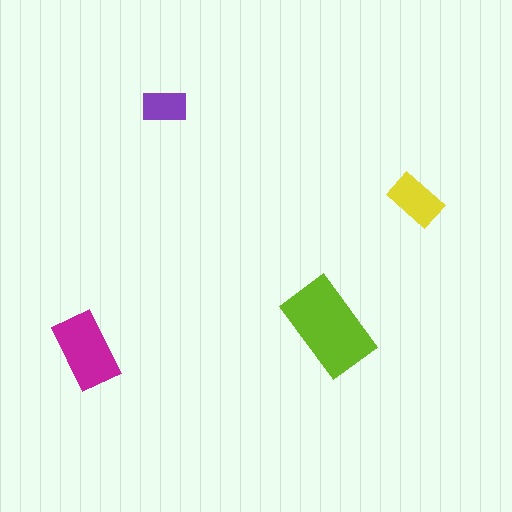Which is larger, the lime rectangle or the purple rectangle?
The lime one.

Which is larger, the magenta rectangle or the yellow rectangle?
The magenta one.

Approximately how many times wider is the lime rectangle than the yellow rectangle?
About 2 times wider.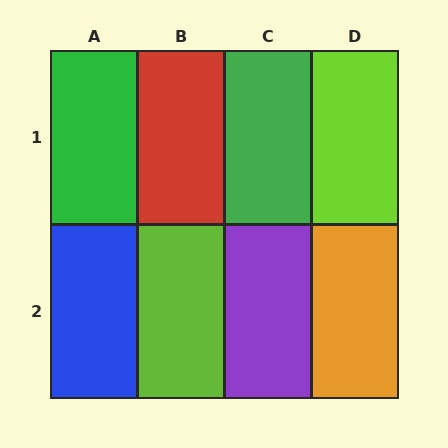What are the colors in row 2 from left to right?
Blue, lime, purple, orange.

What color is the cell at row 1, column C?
Green.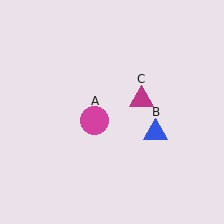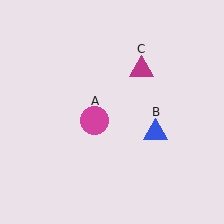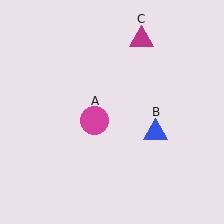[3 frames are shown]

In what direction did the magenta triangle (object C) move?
The magenta triangle (object C) moved up.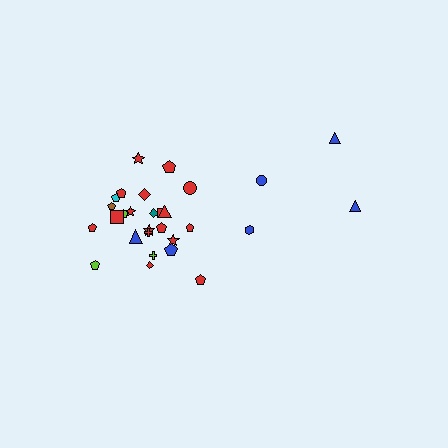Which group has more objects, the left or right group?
The left group.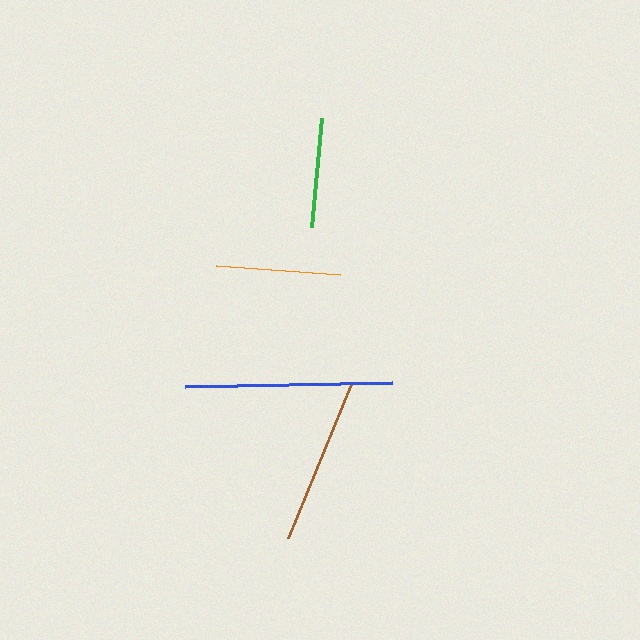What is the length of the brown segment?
The brown segment is approximately 166 pixels long.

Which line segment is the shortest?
The green line is the shortest at approximately 109 pixels.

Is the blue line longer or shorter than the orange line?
The blue line is longer than the orange line.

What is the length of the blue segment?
The blue segment is approximately 207 pixels long.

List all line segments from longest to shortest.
From longest to shortest: blue, brown, orange, green.